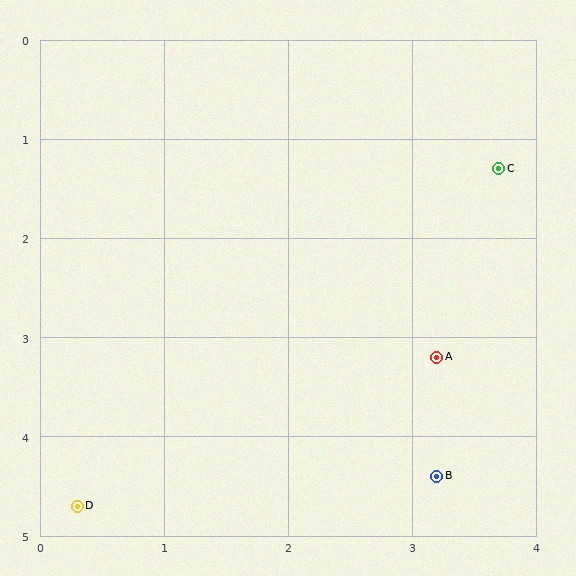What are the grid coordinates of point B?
Point B is at approximately (3.2, 4.4).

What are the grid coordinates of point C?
Point C is at approximately (3.7, 1.3).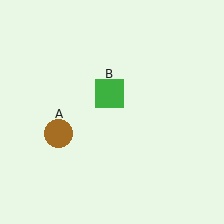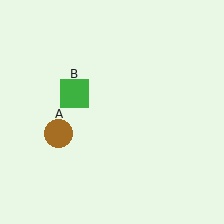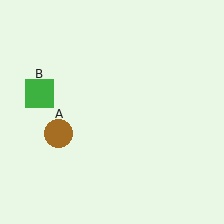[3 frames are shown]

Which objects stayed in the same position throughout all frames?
Brown circle (object A) remained stationary.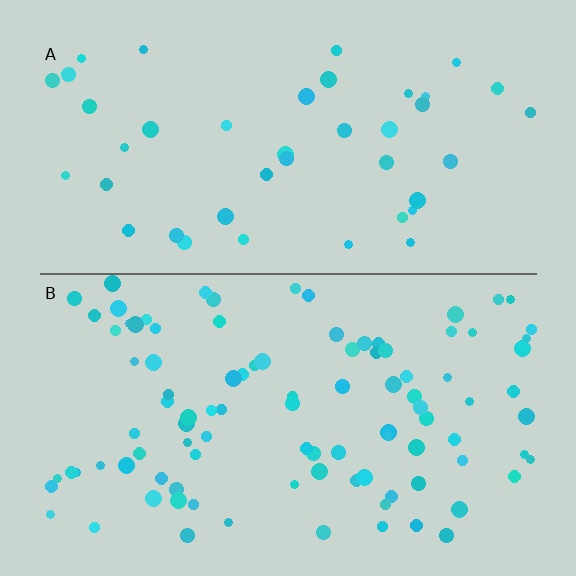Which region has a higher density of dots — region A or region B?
B (the bottom).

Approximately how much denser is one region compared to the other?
Approximately 2.3× — region B over region A.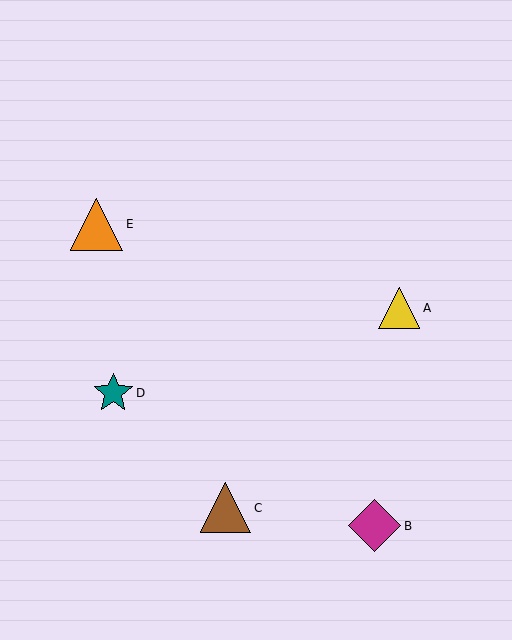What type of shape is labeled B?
Shape B is a magenta diamond.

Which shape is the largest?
The magenta diamond (labeled B) is the largest.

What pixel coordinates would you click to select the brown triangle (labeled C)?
Click at (226, 508) to select the brown triangle C.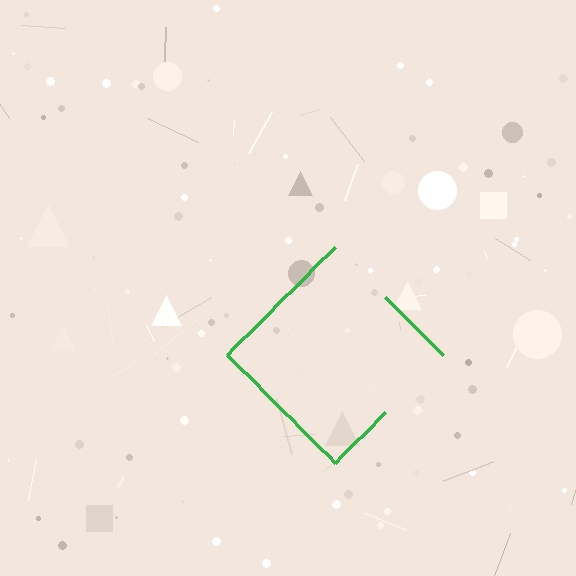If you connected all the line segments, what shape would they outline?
They would outline a diamond.